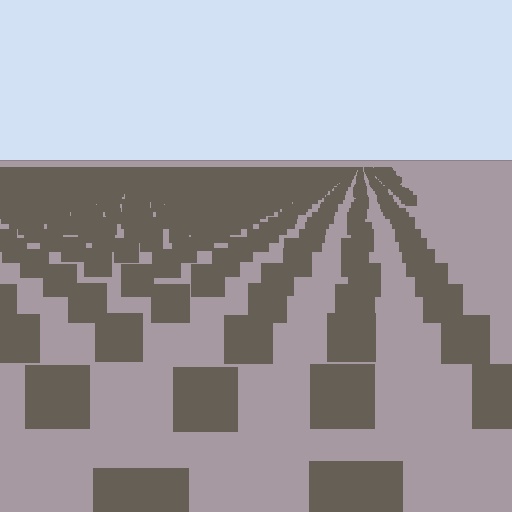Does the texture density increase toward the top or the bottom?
Density increases toward the top.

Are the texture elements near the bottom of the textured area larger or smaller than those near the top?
Larger. Near the bottom, elements are closer to the viewer and appear at a bigger on-screen size.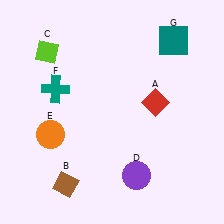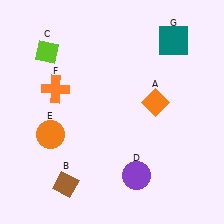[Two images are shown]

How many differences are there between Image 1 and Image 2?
There are 2 differences between the two images.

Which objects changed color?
A changed from red to orange. F changed from teal to orange.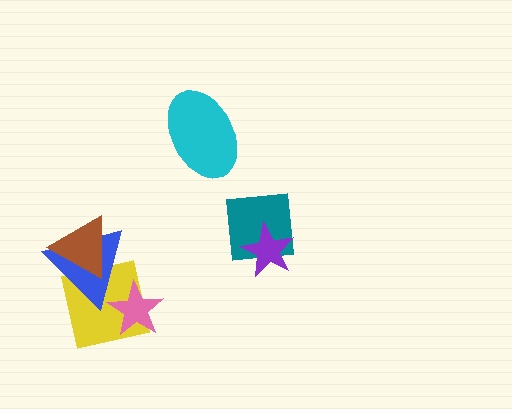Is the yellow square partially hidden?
Yes, it is partially covered by another shape.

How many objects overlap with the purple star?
1 object overlaps with the purple star.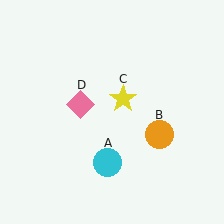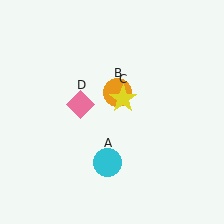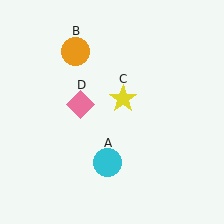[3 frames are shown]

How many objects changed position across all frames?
1 object changed position: orange circle (object B).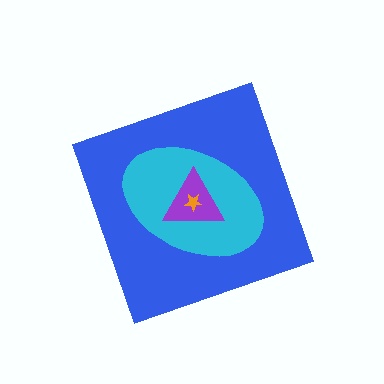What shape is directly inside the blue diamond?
The cyan ellipse.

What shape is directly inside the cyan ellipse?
The purple triangle.